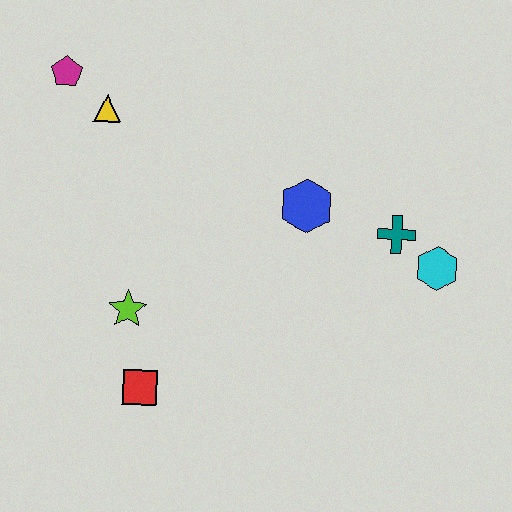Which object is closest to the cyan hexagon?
The teal cross is closest to the cyan hexagon.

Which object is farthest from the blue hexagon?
The magenta pentagon is farthest from the blue hexagon.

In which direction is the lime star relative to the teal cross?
The lime star is to the left of the teal cross.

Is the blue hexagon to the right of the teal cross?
No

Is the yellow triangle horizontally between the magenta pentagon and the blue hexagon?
Yes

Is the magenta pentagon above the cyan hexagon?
Yes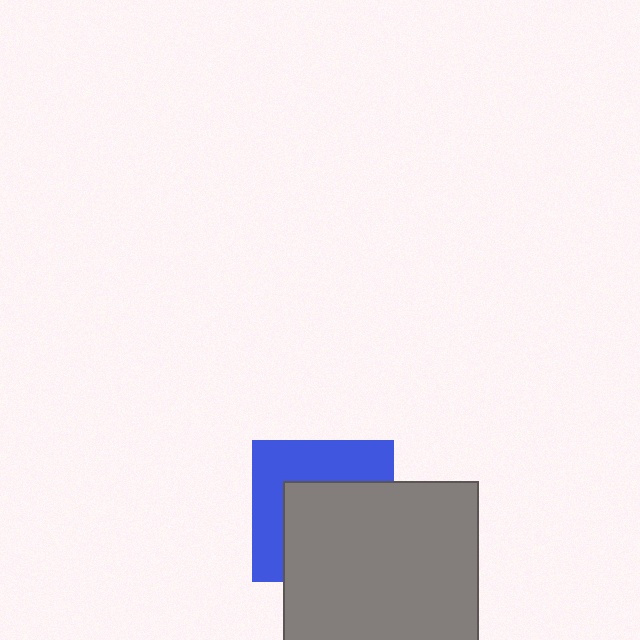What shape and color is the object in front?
The object in front is a gray rectangle.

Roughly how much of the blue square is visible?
About half of it is visible (roughly 45%).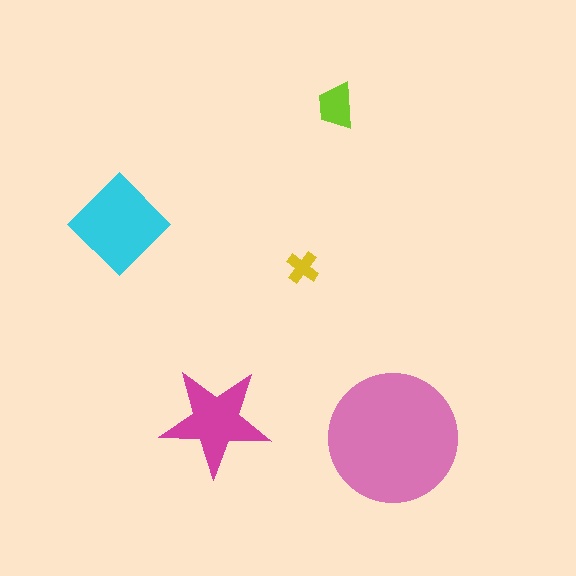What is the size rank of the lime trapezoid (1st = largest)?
4th.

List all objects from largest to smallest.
The pink circle, the cyan diamond, the magenta star, the lime trapezoid, the yellow cross.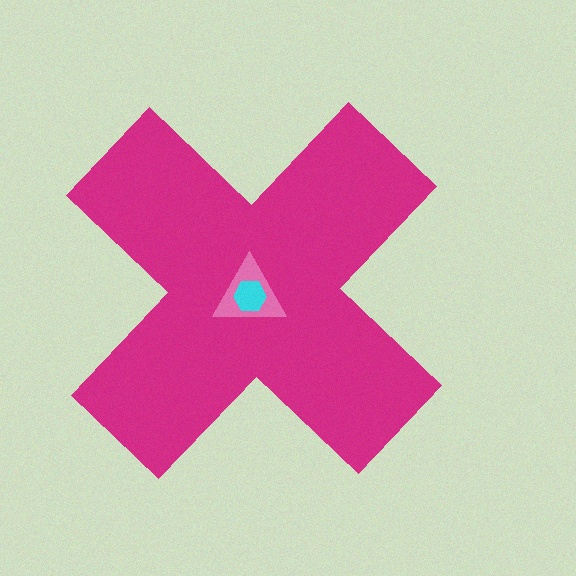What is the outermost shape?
The magenta cross.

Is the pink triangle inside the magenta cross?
Yes.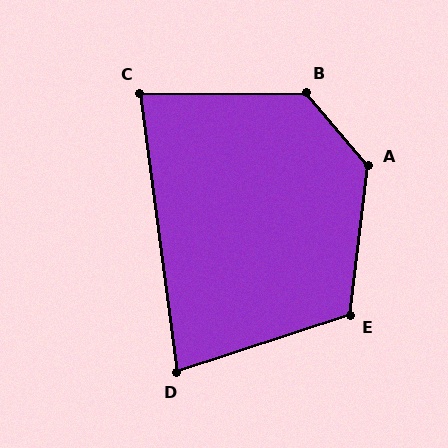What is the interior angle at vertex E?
Approximately 115 degrees (obtuse).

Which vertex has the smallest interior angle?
D, at approximately 79 degrees.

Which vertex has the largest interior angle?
A, at approximately 133 degrees.